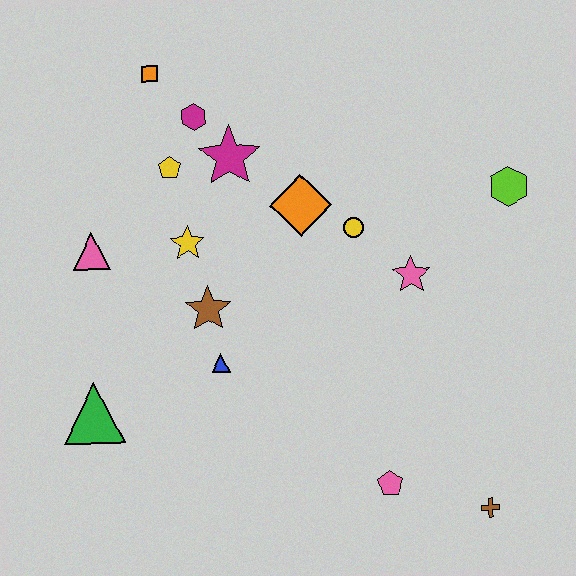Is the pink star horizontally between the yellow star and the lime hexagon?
Yes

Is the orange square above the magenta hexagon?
Yes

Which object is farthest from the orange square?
The brown cross is farthest from the orange square.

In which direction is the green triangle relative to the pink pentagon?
The green triangle is to the left of the pink pentagon.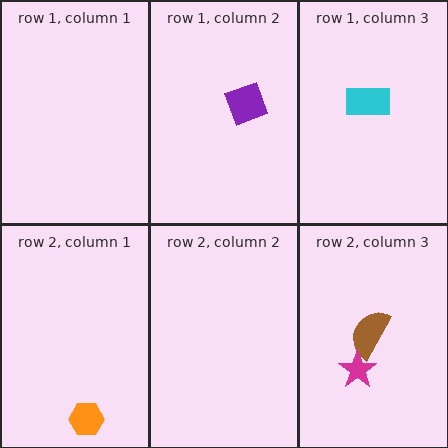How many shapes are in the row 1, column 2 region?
1.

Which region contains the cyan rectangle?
The row 1, column 3 region.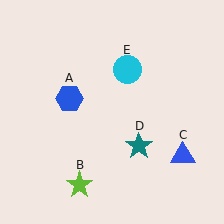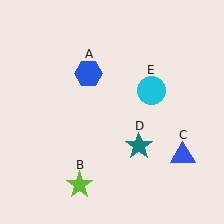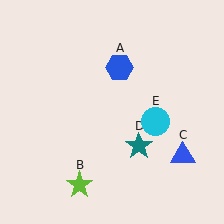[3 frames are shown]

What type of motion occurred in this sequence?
The blue hexagon (object A), cyan circle (object E) rotated clockwise around the center of the scene.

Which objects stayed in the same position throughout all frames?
Lime star (object B) and blue triangle (object C) and teal star (object D) remained stationary.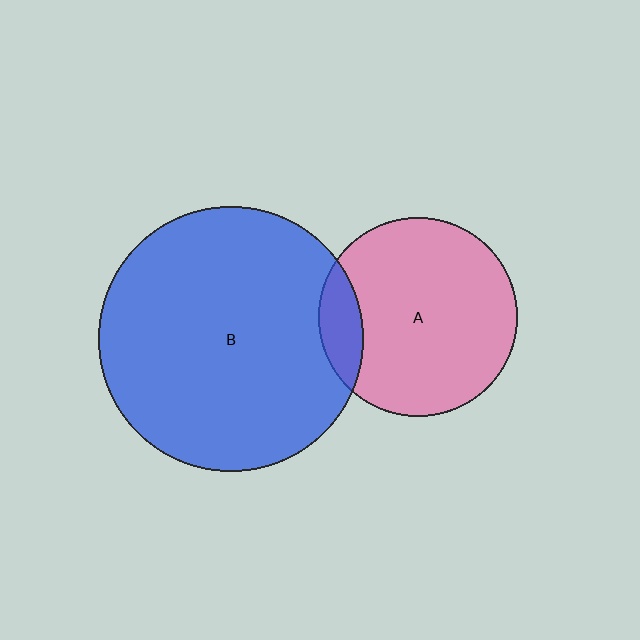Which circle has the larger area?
Circle B (blue).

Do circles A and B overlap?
Yes.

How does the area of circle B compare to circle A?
Approximately 1.8 times.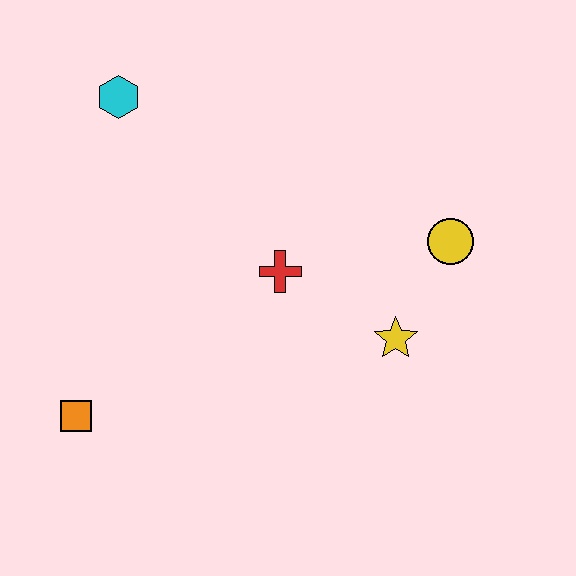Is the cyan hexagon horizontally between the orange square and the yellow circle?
Yes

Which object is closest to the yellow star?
The yellow circle is closest to the yellow star.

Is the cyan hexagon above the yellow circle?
Yes